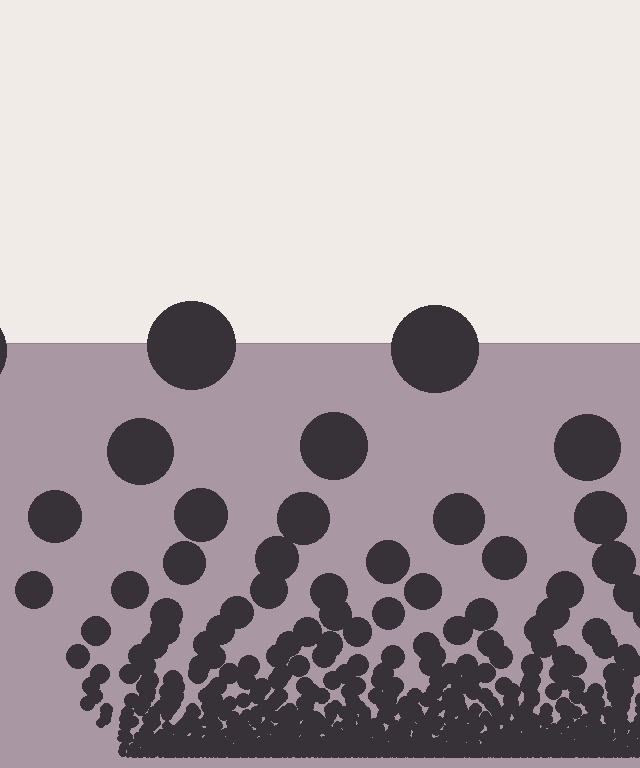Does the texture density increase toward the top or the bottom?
Density increases toward the bottom.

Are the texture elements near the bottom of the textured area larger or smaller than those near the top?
Smaller. The gradient is inverted — elements near the bottom are smaller and denser.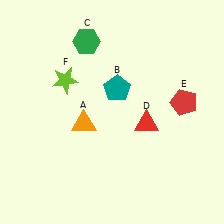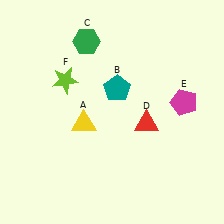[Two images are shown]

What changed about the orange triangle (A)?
In Image 1, A is orange. In Image 2, it changed to yellow.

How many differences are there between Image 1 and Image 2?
There are 2 differences between the two images.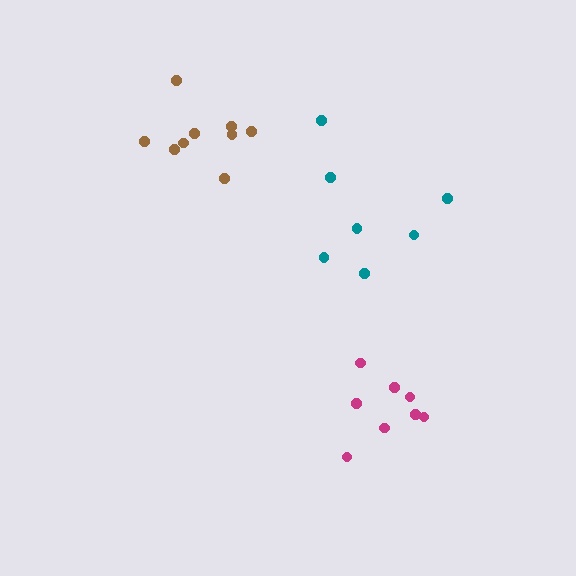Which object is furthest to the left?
The brown cluster is leftmost.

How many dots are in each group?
Group 1: 8 dots, Group 2: 7 dots, Group 3: 9 dots (24 total).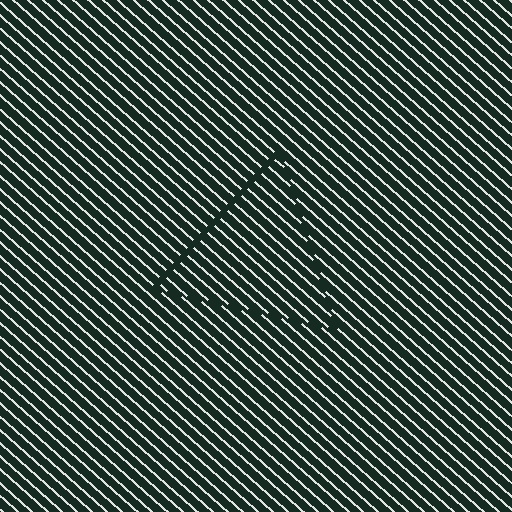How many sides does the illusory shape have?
3 sides — the line-ends trace a triangle.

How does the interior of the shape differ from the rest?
The interior of the shape contains the same grating, shifted by half a period — the contour is defined by the phase discontinuity where line-ends from the inner and outer gratings abut.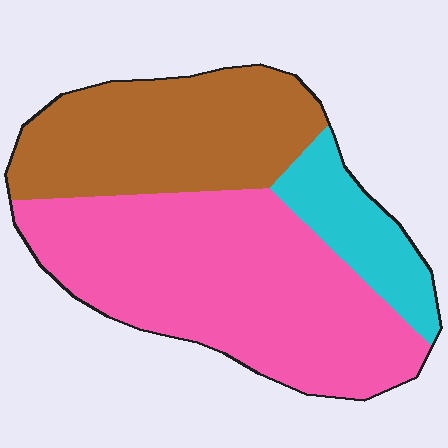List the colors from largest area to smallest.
From largest to smallest: pink, brown, cyan.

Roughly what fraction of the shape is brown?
Brown covers roughly 35% of the shape.